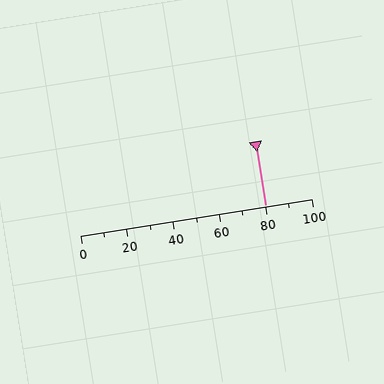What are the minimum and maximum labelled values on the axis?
The axis runs from 0 to 100.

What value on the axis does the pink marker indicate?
The marker indicates approximately 80.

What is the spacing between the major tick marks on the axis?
The major ticks are spaced 20 apart.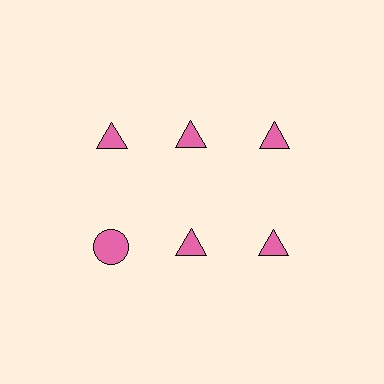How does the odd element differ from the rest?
It has a different shape: circle instead of triangle.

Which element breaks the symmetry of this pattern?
The pink circle in the second row, leftmost column breaks the symmetry. All other shapes are pink triangles.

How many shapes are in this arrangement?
There are 6 shapes arranged in a grid pattern.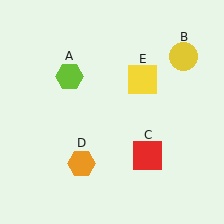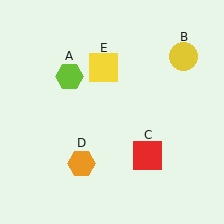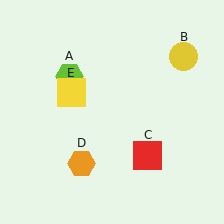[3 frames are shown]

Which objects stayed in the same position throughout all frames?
Lime hexagon (object A) and yellow circle (object B) and red square (object C) and orange hexagon (object D) remained stationary.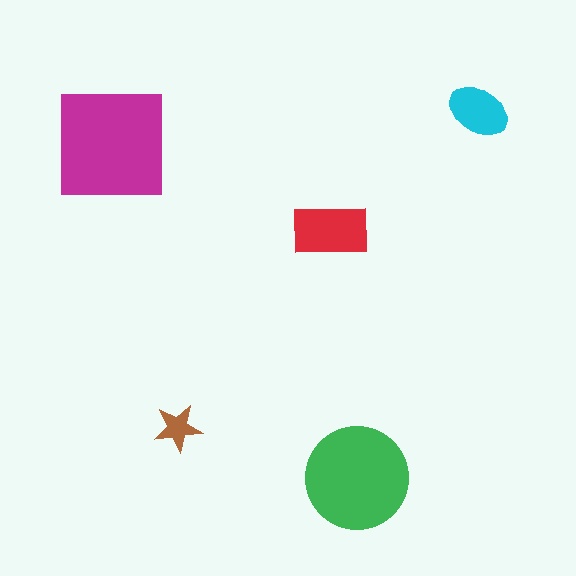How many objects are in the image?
There are 5 objects in the image.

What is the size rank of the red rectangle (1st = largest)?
3rd.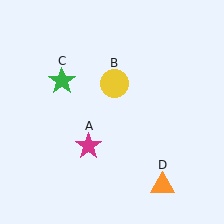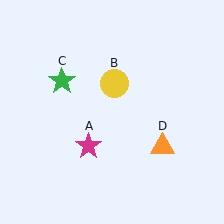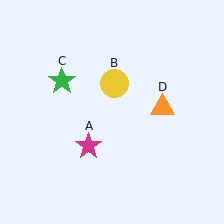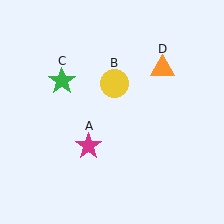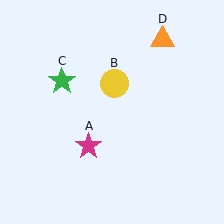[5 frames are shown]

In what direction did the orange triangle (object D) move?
The orange triangle (object D) moved up.